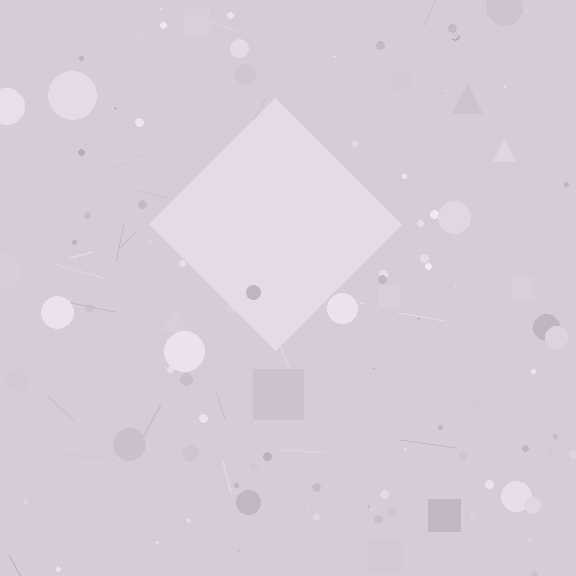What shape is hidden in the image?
A diamond is hidden in the image.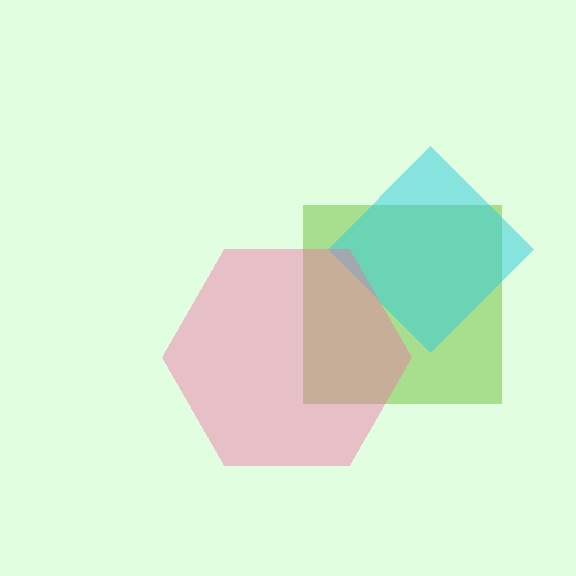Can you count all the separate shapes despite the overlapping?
Yes, there are 3 separate shapes.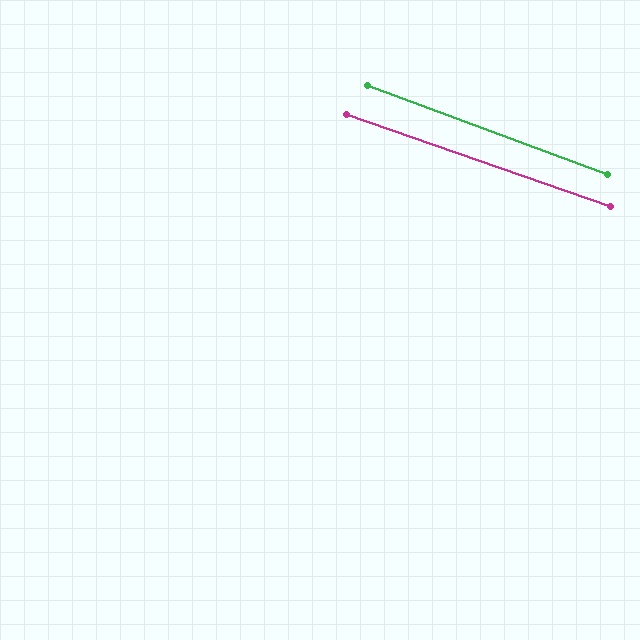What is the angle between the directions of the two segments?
Approximately 1 degree.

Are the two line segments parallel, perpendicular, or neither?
Parallel — their directions differ by only 1.1°.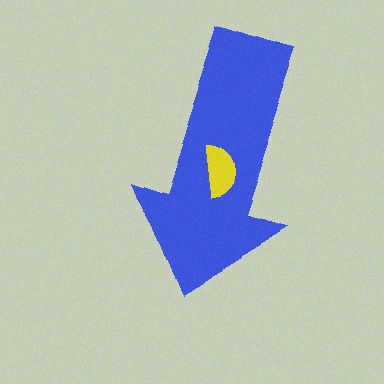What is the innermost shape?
The yellow semicircle.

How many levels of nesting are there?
2.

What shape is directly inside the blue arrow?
The yellow semicircle.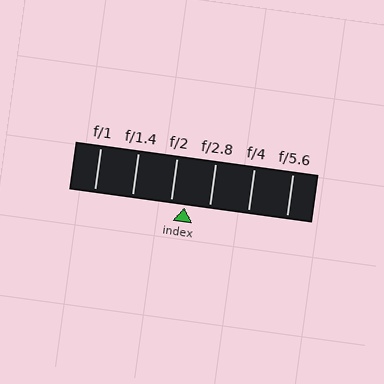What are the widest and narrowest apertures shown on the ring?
The widest aperture shown is f/1 and the narrowest is f/5.6.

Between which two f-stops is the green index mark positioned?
The index mark is between f/2 and f/2.8.